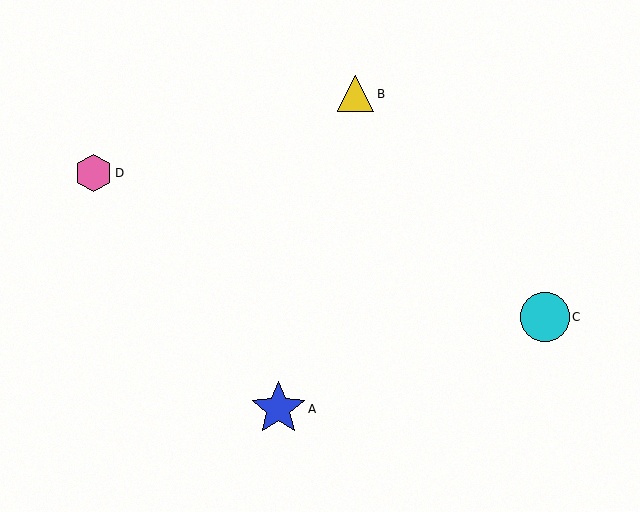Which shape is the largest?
The blue star (labeled A) is the largest.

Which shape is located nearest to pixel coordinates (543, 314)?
The cyan circle (labeled C) at (545, 317) is nearest to that location.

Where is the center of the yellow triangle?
The center of the yellow triangle is at (356, 94).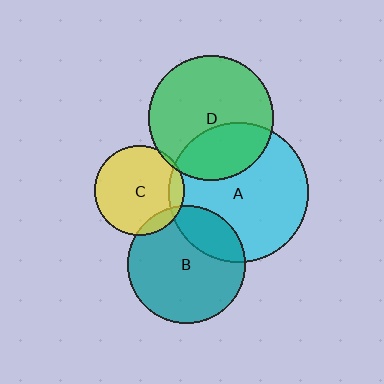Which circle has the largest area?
Circle A (cyan).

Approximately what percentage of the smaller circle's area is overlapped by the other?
Approximately 30%.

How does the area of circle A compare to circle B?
Approximately 1.4 times.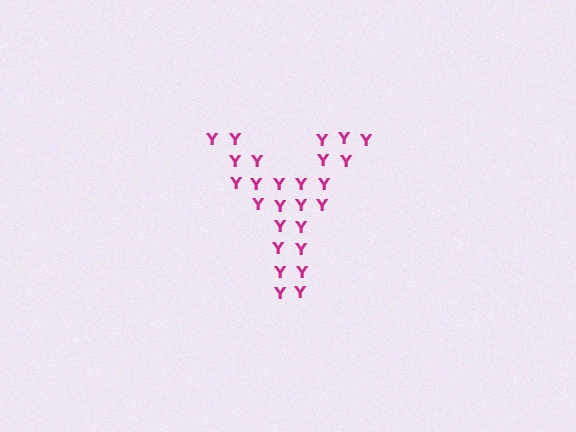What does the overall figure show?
The overall figure shows the letter Y.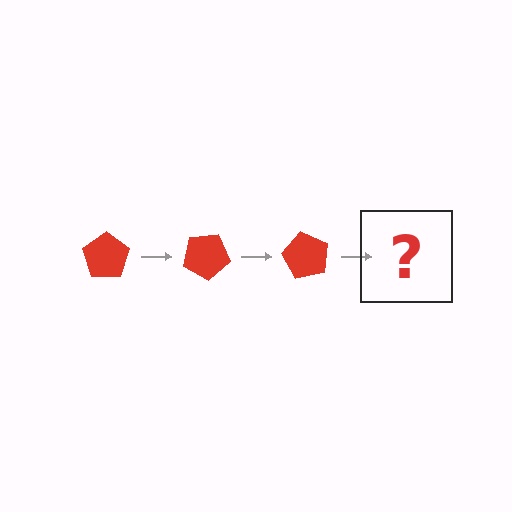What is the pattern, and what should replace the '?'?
The pattern is that the pentagon rotates 30 degrees each step. The '?' should be a red pentagon rotated 90 degrees.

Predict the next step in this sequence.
The next step is a red pentagon rotated 90 degrees.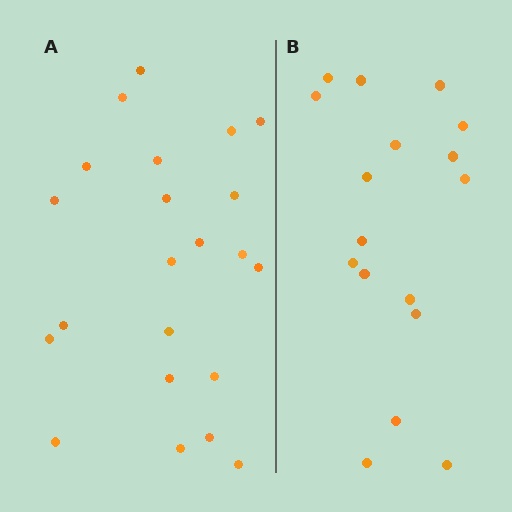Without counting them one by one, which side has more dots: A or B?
Region A (the left region) has more dots.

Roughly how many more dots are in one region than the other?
Region A has about 5 more dots than region B.